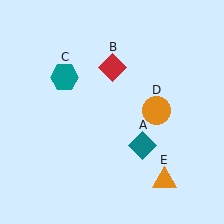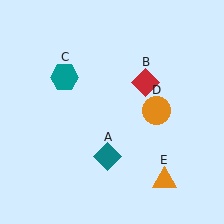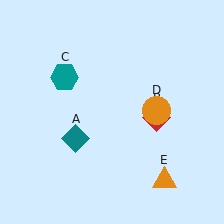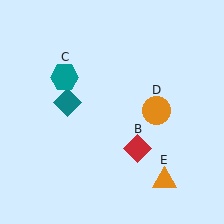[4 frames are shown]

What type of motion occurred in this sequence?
The teal diamond (object A), red diamond (object B) rotated clockwise around the center of the scene.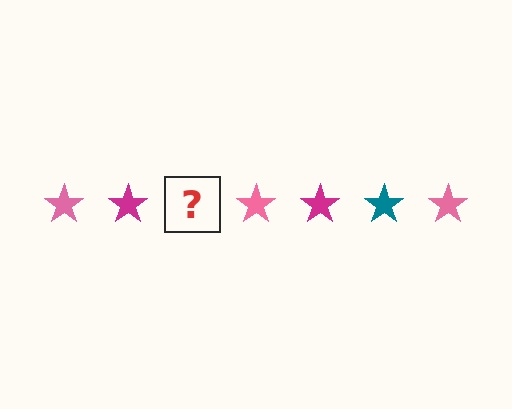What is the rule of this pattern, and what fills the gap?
The rule is that the pattern cycles through pink, magenta, teal stars. The gap should be filled with a teal star.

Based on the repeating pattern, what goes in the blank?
The blank should be a teal star.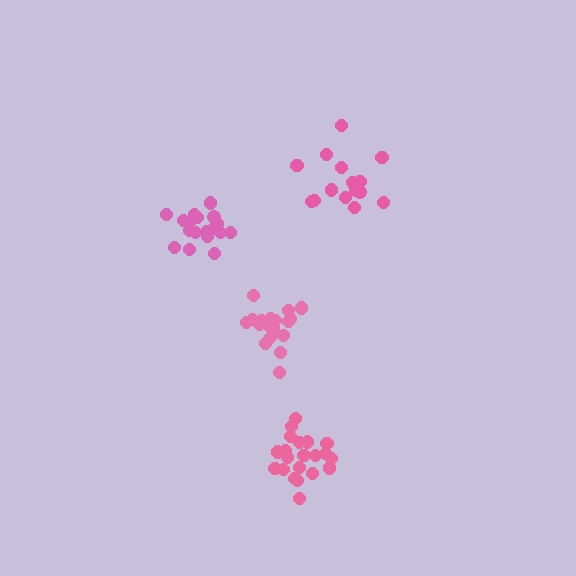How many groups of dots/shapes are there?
There are 4 groups.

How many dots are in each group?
Group 1: 19 dots, Group 2: 21 dots, Group 3: 18 dots, Group 4: 16 dots (74 total).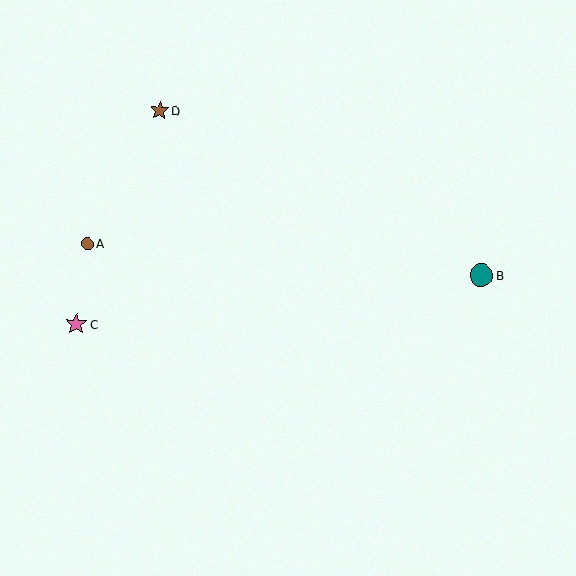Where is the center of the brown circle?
The center of the brown circle is at (87, 244).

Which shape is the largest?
The teal circle (labeled B) is the largest.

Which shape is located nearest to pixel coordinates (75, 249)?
The brown circle (labeled A) at (87, 244) is nearest to that location.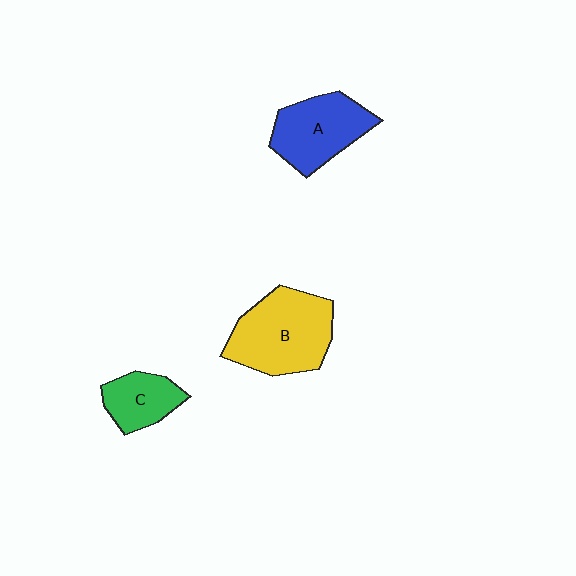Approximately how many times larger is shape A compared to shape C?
Approximately 1.6 times.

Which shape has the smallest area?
Shape C (green).